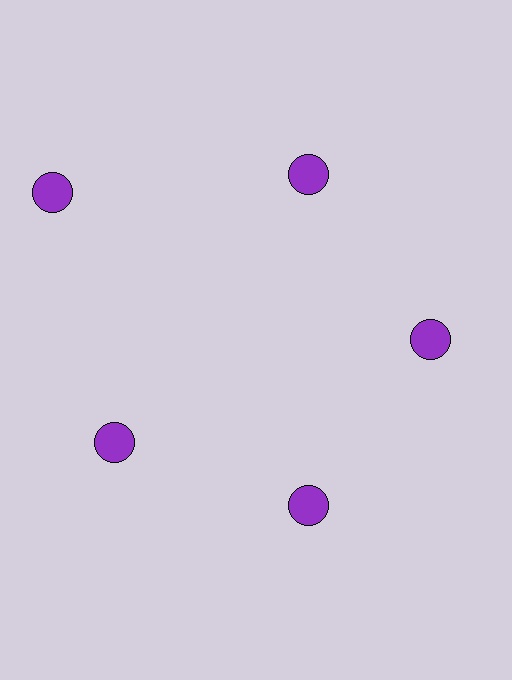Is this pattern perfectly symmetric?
No. The 5 purple circles are arranged in a ring, but one element near the 10 o'clock position is pushed outward from the center, breaking the 5-fold rotational symmetry.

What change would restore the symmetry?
The symmetry would be restored by moving it inward, back onto the ring so that all 5 circles sit at equal angles and equal distance from the center.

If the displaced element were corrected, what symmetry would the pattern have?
It would have 5-fold rotational symmetry — the pattern would map onto itself every 72 degrees.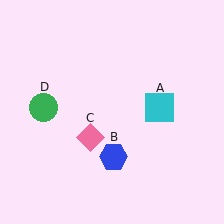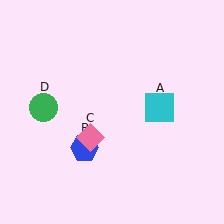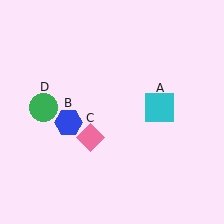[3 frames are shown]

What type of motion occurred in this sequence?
The blue hexagon (object B) rotated clockwise around the center of the scene.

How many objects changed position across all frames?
1 object changed position: blue hexagon (object B).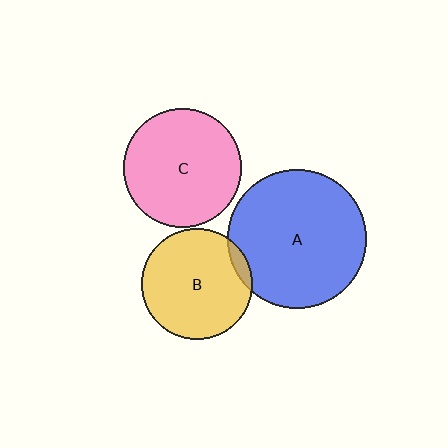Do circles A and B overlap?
Yes.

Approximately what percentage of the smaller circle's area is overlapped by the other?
Approximately 5%.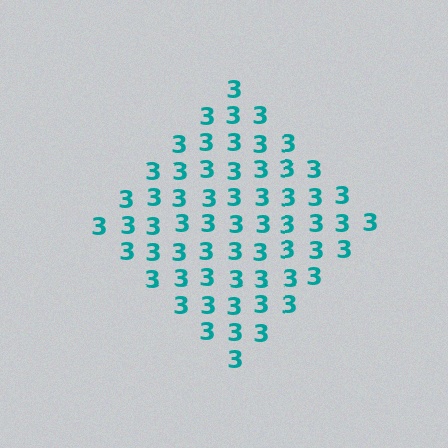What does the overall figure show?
The overall figure shows a diamond.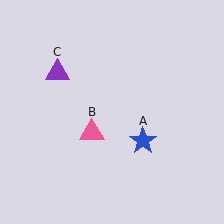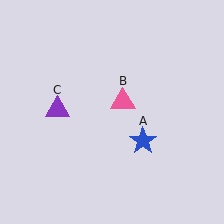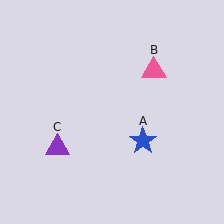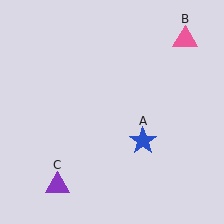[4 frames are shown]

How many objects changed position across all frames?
2 objects changed position: pink triangle (object B), purple triangle (object C).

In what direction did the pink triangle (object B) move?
The pink triangle (object B) moved up and to the right.